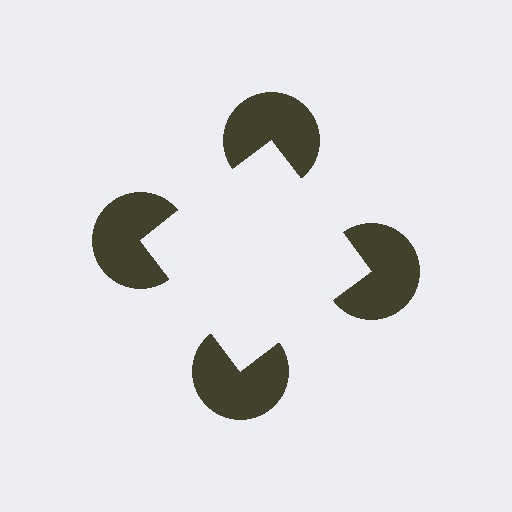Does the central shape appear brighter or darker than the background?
It typically appears slightly brighter than the background, even though no actual brightness change is drawn.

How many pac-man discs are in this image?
There are 4 — one at each vertex of the illusory square.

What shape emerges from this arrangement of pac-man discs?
An illusory square — its edges are inferred from the aligned wedge cuts in the pac-man discs, not physically drawn.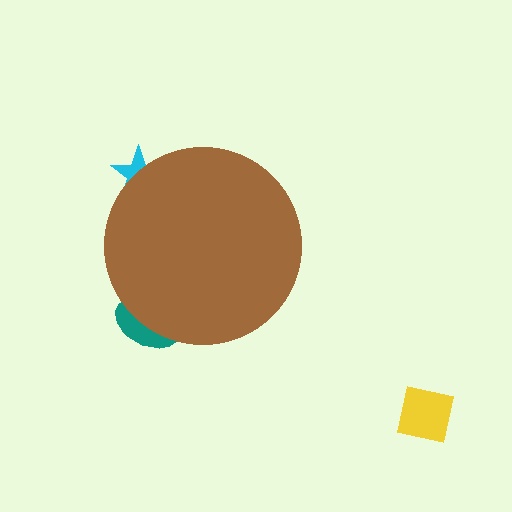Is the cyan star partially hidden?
Yes, the cyan star is partially hidden behind the brown circle.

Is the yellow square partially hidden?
No, the yellow square is fully visible.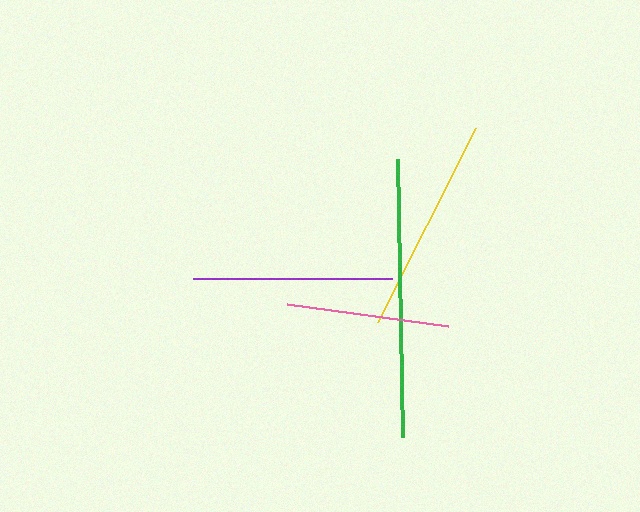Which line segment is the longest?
The green line is the longest at approximately 278 pixels.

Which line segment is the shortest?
The pink line is the shortest at approximately 162 pixels.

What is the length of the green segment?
The green segment is approximately 278 pixels long.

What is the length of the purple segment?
The purple segment is approximately 199 pixels long.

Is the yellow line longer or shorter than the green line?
The green line is longer than the yellow line.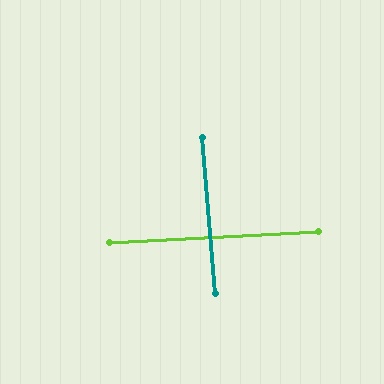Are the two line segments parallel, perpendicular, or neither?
Perpendicular — they meet at approximately 89°.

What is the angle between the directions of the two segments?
Approximately 89 degrees.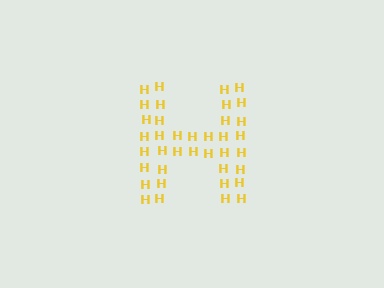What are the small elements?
The small elements are letter H's.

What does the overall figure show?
The overall figure shows the letter H.